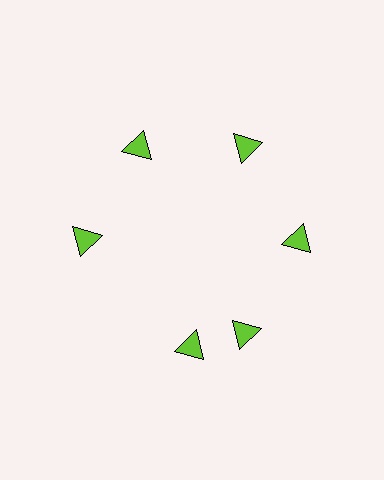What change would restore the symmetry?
The symmetry would be restored by rotating it back into even spacing with its neighbors so that all 6 triangles sit at equal angles and equal distance from the center.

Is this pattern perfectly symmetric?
No. The 6 lime triangles are arranged in a ring, but one element near the 7 o'clock position is rotated out of alignment along the ring, breaking the 6-fold rotational symmetry.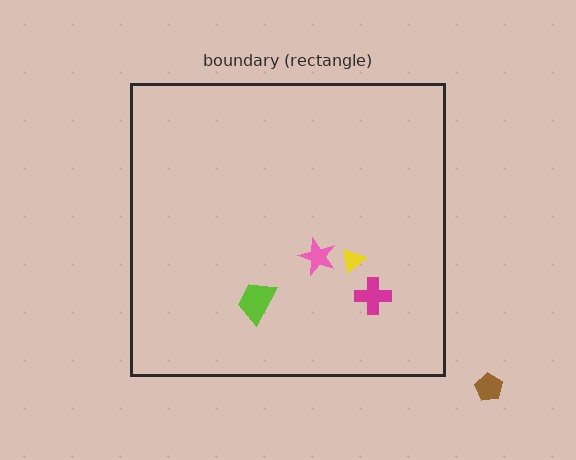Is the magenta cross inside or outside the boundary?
Inside.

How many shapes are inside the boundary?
4 inside, 1 outside.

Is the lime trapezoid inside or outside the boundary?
Inside.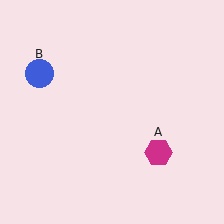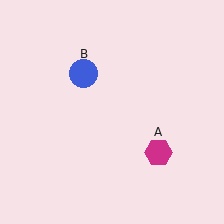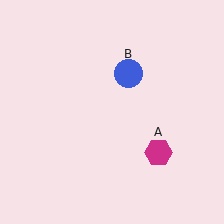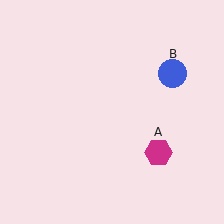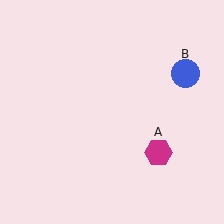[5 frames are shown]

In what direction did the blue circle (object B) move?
The blue circle (object B) moved right.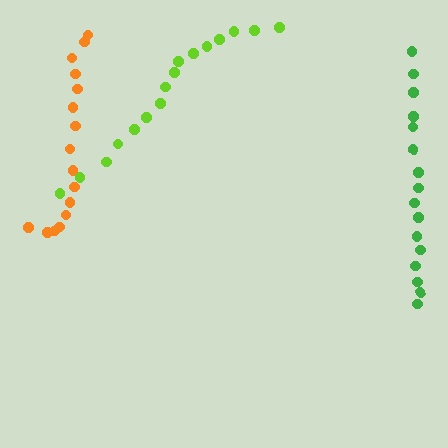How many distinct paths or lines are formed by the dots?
There are 3 distinct paths.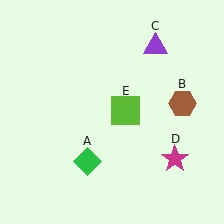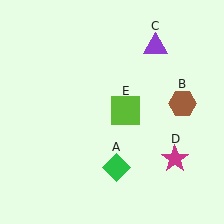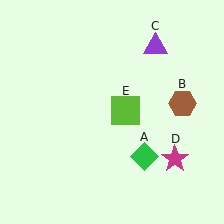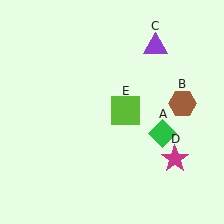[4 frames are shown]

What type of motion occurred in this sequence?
The green diamond (object A) rotated counterclockwise around the center of the scene.